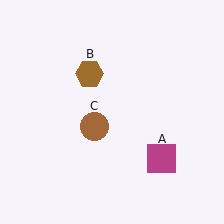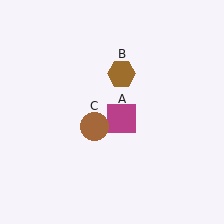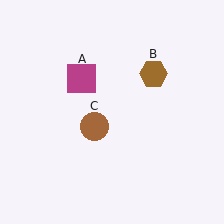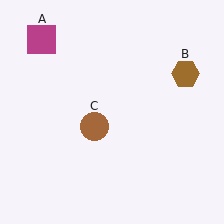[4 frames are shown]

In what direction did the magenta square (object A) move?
The magenta square (object A) moved up and to the left.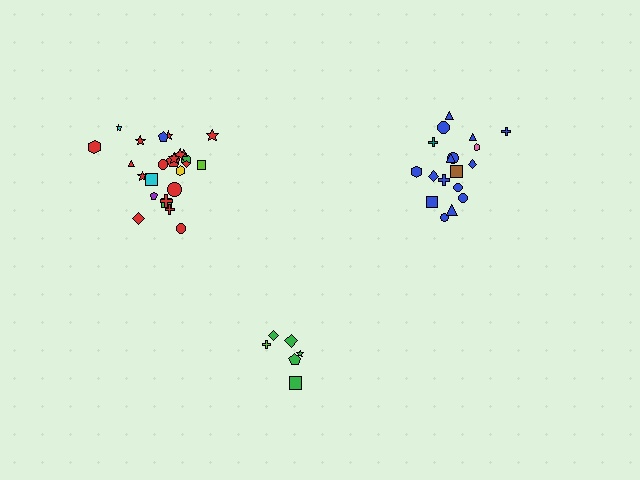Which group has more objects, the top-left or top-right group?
The top-left group.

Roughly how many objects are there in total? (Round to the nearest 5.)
Roughly 50 objects in total.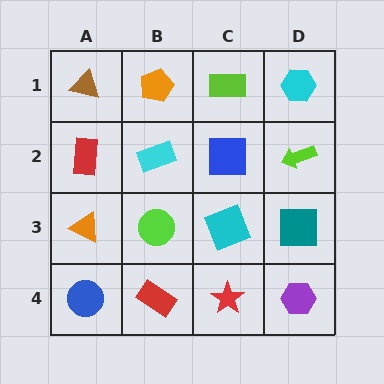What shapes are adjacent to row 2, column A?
A brown triangle (row 1, column A), an orange triangle (row 3, column A), a cyan rectangle (row 2, column B).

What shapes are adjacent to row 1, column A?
A red rectangle (row 2, column A), an orange pentagon (row 1, column B).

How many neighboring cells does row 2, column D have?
3.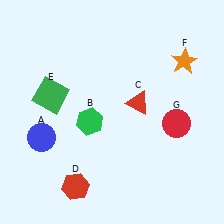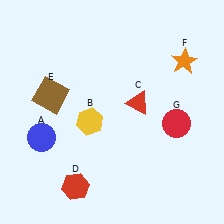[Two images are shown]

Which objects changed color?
B changed from green to yellow. E changed from green to brown.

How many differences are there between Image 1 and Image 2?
There are 2 differences between the two images.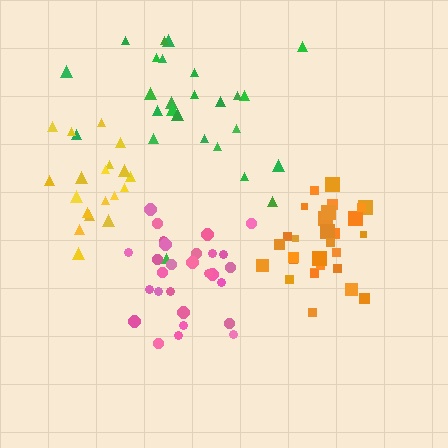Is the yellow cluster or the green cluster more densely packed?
Yellow.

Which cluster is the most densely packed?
Orange.